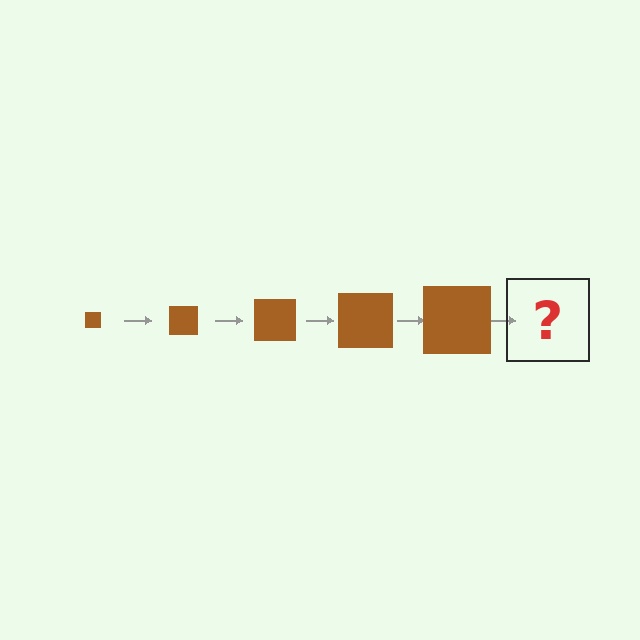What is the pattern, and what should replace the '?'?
The pattern is that the square gets progressively larger each step. The '?' should be a brown square, larger than the previous one.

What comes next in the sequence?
The next element should be a brown square, larger than the previous one.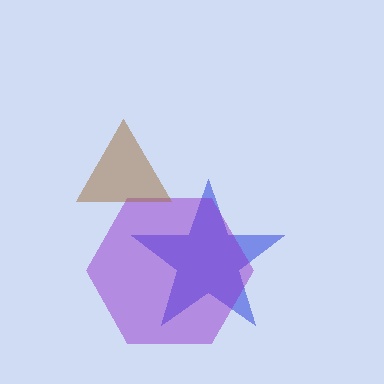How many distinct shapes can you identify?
There are 3 distinct shapes: a blue star, a purple hexagon, a brown triangle.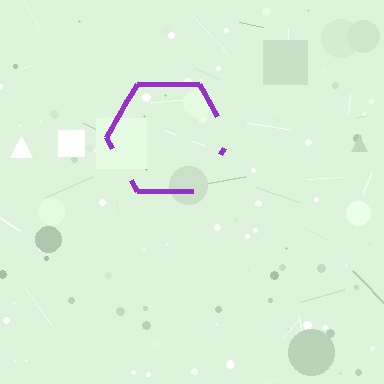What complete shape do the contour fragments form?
The contour fragments form a hexagon.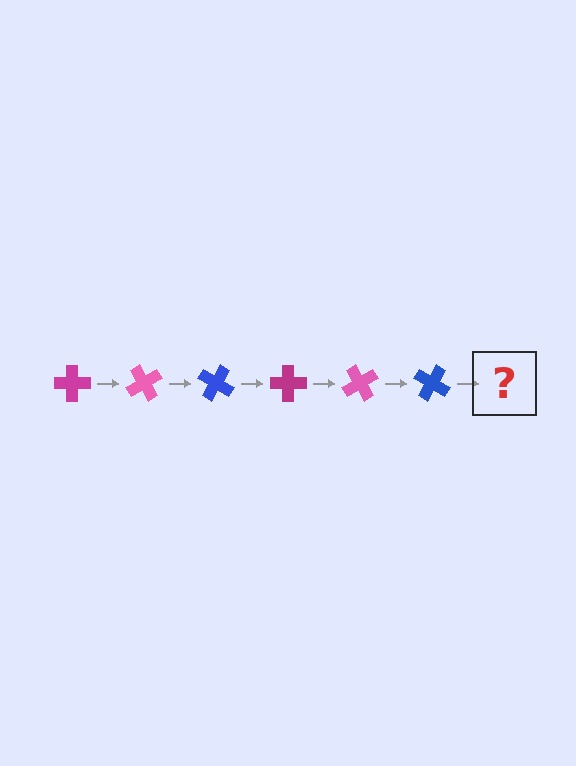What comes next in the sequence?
The next element should be a magenta cross, rotated 360 degrees from the start.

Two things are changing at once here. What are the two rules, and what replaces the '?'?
The two rules are that it rotates 60 degrees each step and the color cycles through magenta, pink, and blue. The '?' should be a magenta cross, rotated 360 degrees from the start.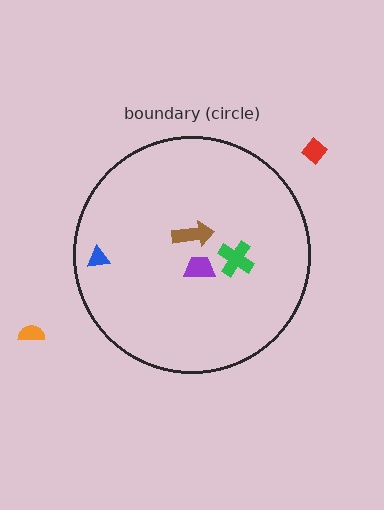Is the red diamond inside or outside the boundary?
Outside.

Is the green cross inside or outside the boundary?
Inside.